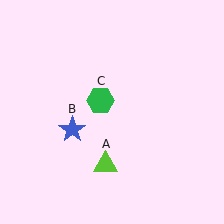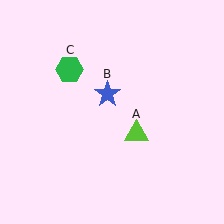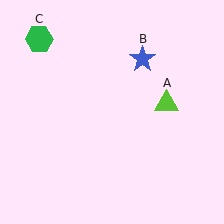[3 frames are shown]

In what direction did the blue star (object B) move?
The blue star (object B) moved up and to the right.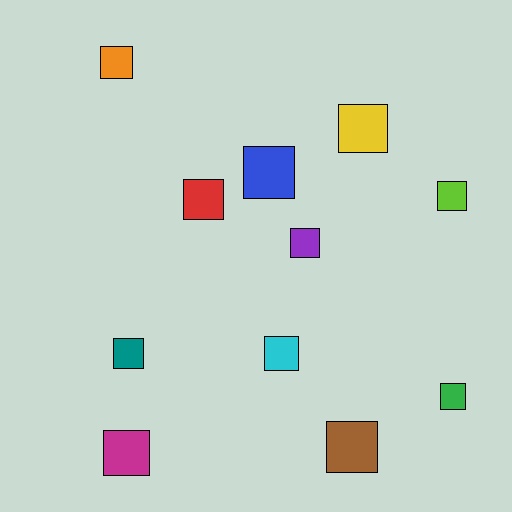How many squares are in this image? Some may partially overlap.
There are 11 squares.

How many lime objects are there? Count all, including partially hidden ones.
There is 1 lime object.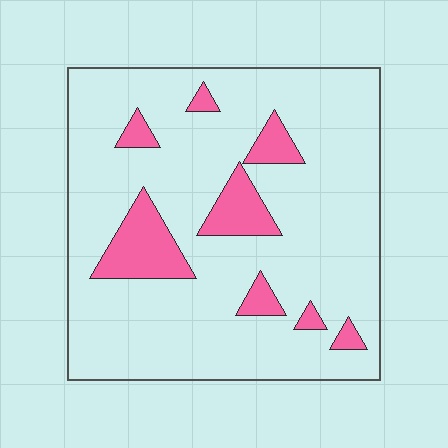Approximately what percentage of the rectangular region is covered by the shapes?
Approximately 15%.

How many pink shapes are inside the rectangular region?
8.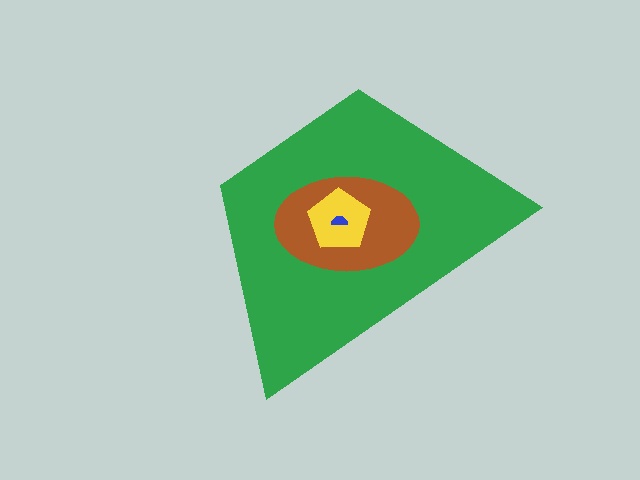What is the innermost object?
The blue semicircle.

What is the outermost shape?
The green trapezoid.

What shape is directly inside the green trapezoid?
The brown ellipse.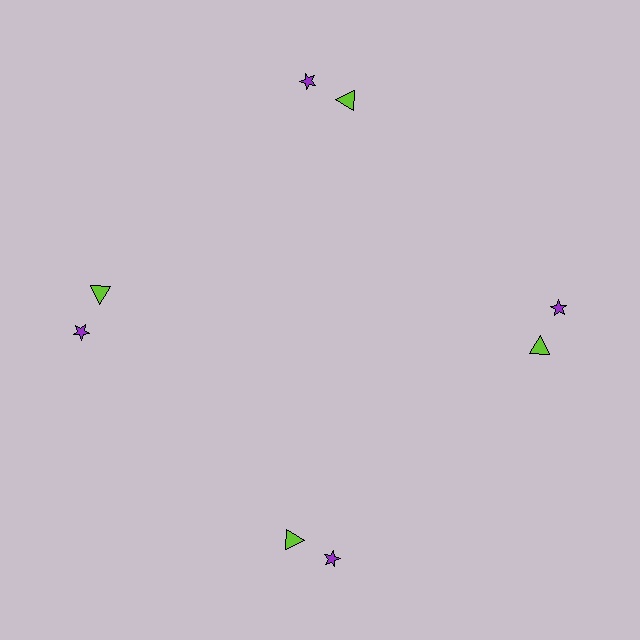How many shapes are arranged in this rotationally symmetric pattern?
There are 8 shapes, arranged in 4 groups of 2.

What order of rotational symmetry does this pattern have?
This pattern has 4-fold rotational symmetry.